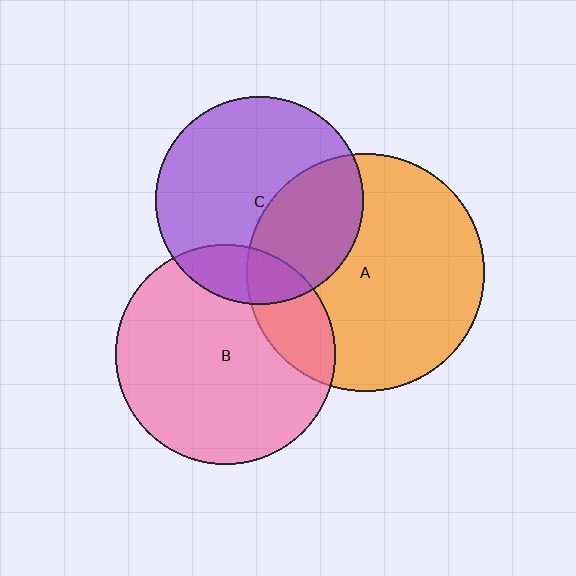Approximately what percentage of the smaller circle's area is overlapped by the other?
Approximately 35%.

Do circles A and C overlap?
Yes.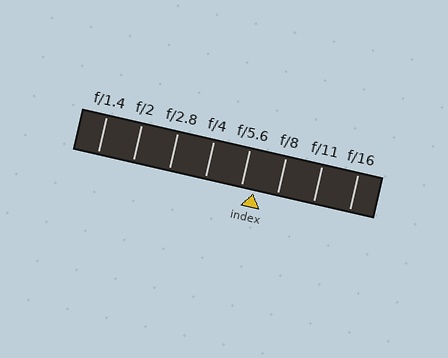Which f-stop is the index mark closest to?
The index mark is closest to f/5.6.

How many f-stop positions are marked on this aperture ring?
There are 8 f-stop positions marked.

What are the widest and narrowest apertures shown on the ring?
The widest aperture shown is f/1.4 and the narrowest is f/16.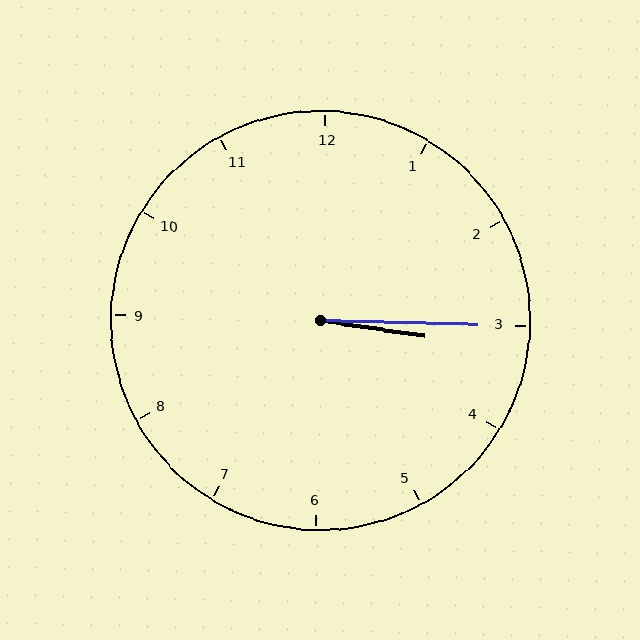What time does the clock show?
3:15.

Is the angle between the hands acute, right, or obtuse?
It is acute.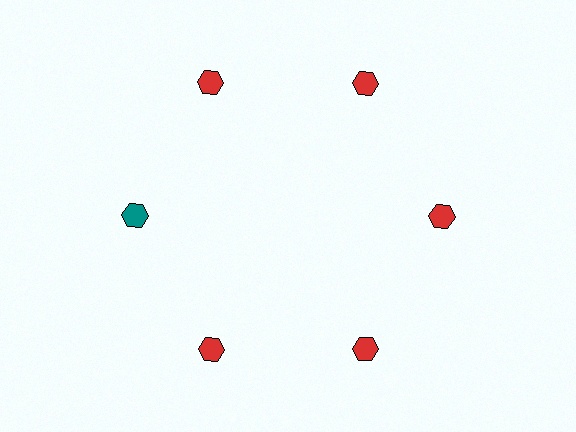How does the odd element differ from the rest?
It has a different color: teal instead of red.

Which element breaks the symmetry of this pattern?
The teal hexagon at roughly the 9 o'clock position breaks the symmetry. All other shapes are red hexagons.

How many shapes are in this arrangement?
There are 6 shapes arranged in a ring pattern.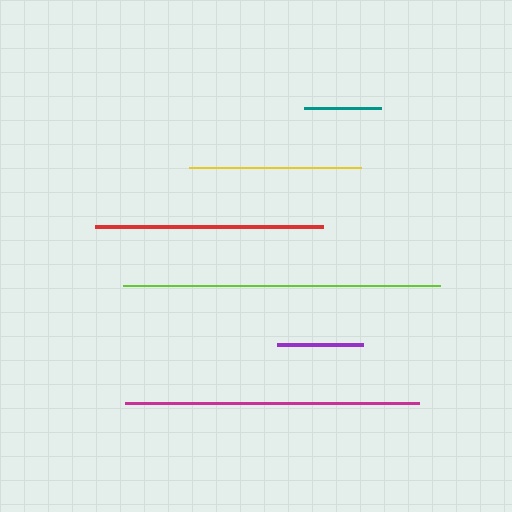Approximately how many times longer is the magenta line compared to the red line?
The magenta line is approximately 1.3 times the length of the red line.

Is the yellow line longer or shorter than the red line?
The red line is longer than the yellow line.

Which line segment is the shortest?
The teal line is the shortest at approximately 77 pixels.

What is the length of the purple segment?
The purple segment is approximately 85 pixels long.